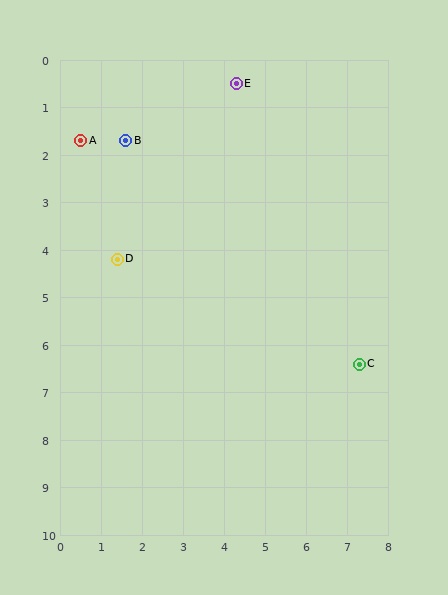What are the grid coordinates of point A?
Point A is at approximately (0.5, 1.7).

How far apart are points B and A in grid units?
Points B and A are about 1.1 grid units apart.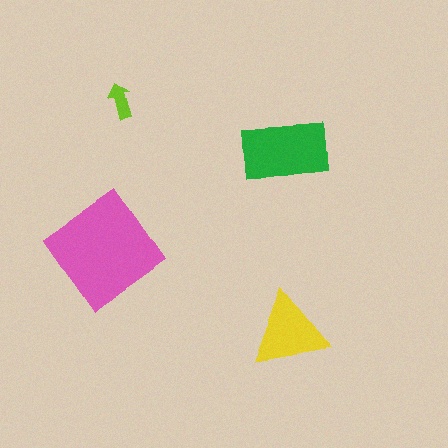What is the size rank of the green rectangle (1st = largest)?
2nd.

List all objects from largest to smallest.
The pink diamond, the green rectangle, the yellow triangle, the lime arrow.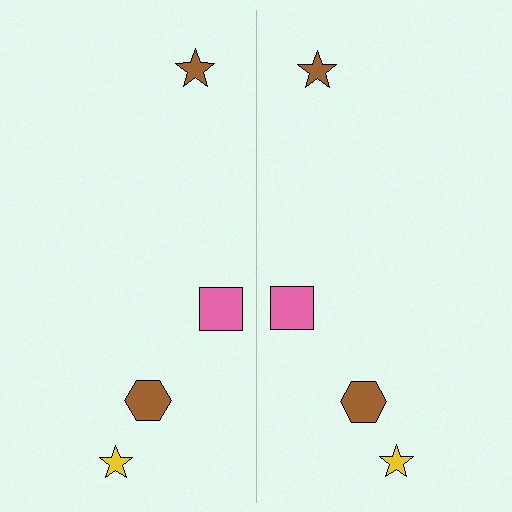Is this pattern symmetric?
Yes, this pattern has bilateral (reflection) symmetry.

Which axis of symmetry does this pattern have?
The pattern has a vertical axis of symmetry running through the center of the image.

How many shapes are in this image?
There are 8 shapes in this image.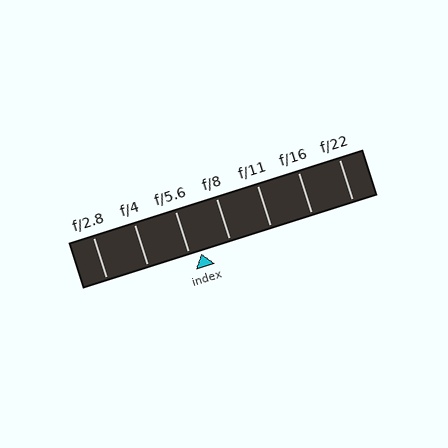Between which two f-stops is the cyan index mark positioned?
The index mark is between f/5.6 and f/8.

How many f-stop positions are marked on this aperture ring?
There are 7 f-stop positions marked.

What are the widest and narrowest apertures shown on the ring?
The widest aperture shown is f/2.8 and the narrowest is f/22.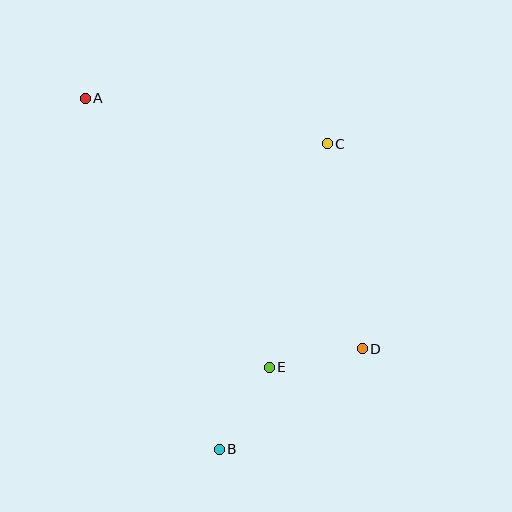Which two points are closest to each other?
Points D and E are closest to each other.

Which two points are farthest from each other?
Points A and B are farthest from each other.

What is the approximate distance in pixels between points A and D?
The distance between A and D is approximately 373 pixels.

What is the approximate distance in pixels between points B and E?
The distance between B and E is approximately 96 pixels.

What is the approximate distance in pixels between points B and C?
The distance between B and C is approximately 324 pixels.